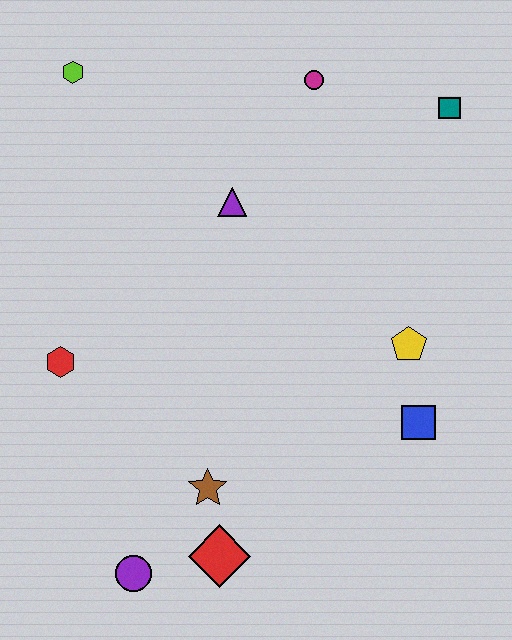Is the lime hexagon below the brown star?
No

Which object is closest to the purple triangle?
The magenta circle is closest to the purple triangle.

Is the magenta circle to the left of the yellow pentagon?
Yes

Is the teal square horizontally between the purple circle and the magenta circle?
No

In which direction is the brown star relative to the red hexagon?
The brown star is to the right of the red hexagon.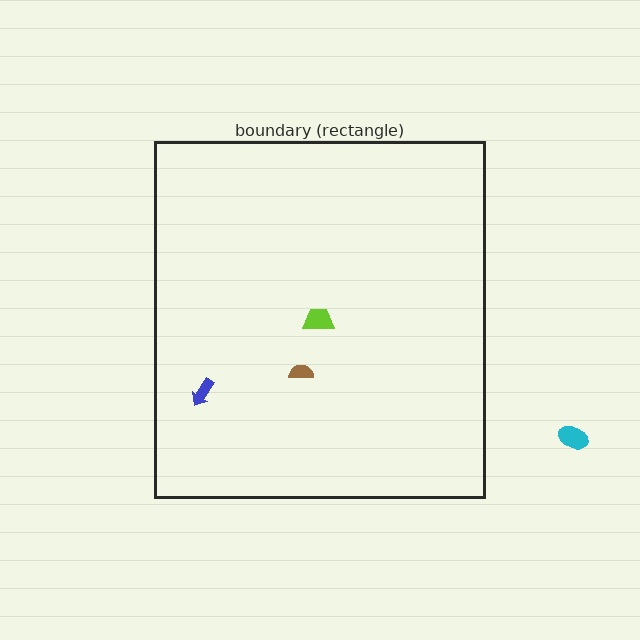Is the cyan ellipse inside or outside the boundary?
Outside.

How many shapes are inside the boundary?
3 inside, 1 outside.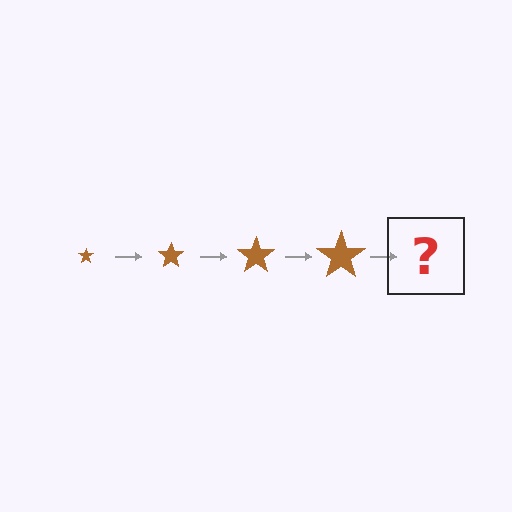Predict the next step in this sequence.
The next step is a brown star, larger than the previous one.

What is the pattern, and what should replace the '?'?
The pattern is that the star gets progressively larger each step. The '?' should be a brown star, larger than the previous one.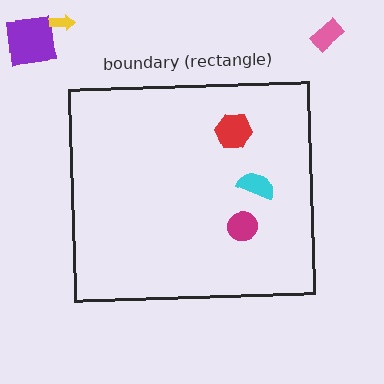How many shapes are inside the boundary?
3 inside, 3 outside.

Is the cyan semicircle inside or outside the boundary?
Inside.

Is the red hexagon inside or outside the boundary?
Inside.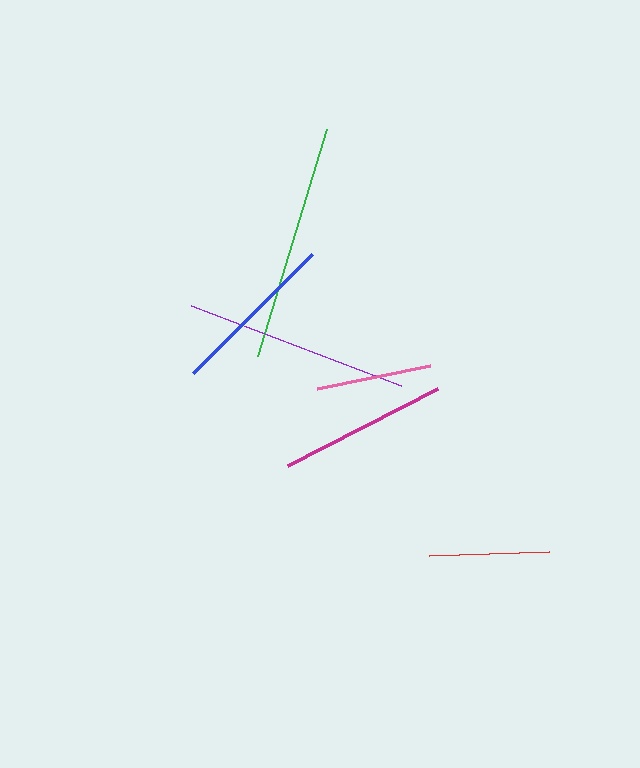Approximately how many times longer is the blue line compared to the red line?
The blue line is approximately 1.4 times the length of the red line.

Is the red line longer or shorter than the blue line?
The blue line is longer than the red line.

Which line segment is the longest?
The green line is the longest at approximately 237 pixels.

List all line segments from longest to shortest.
From longest to shortest: green, purple, magenta, blue, red, pink.